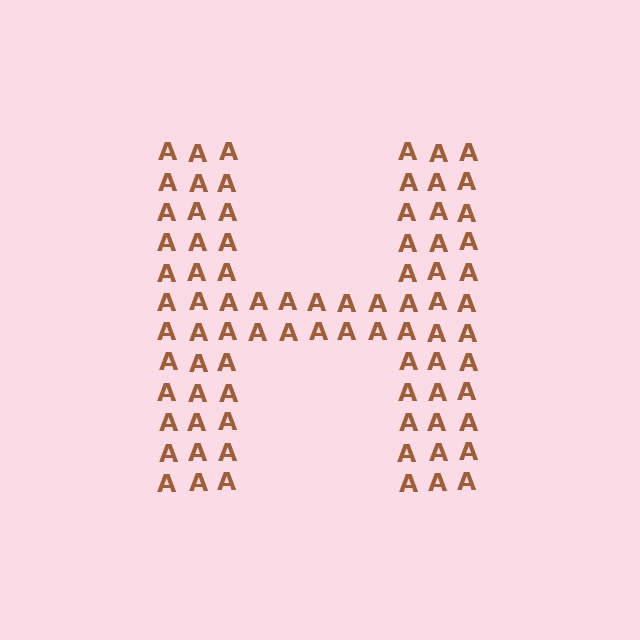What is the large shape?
The large shape is the letter H.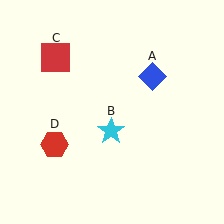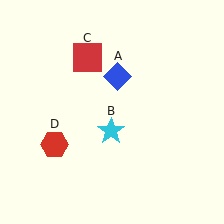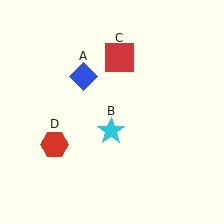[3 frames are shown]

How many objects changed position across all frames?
2 objects changed position: blue diamond (object A), red square (object C).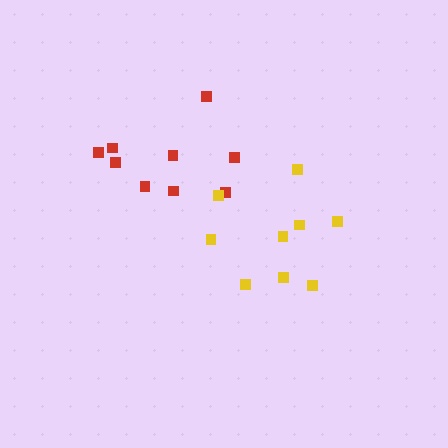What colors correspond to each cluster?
The clusters are colored: red, yellow.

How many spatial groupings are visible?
There are 2 spatial groupings.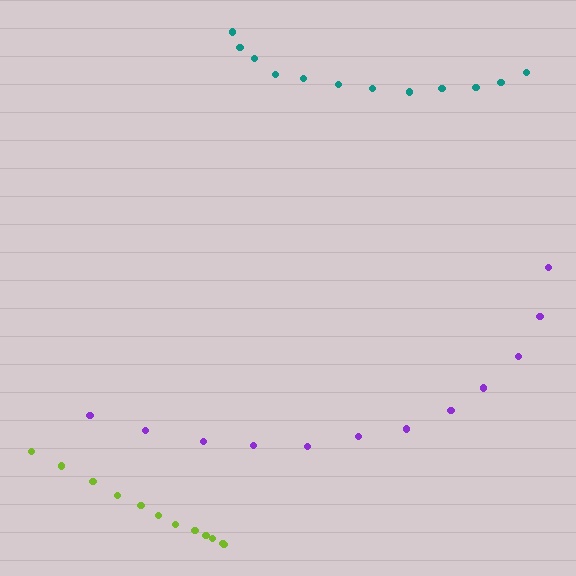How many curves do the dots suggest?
There are 3 distinct paths.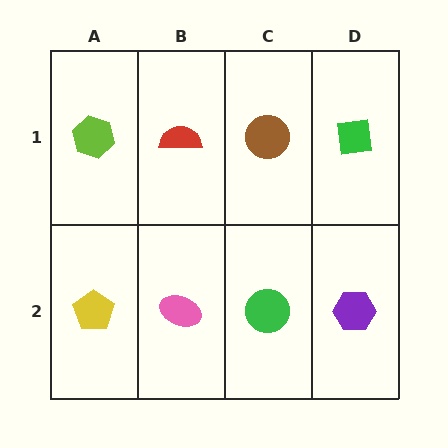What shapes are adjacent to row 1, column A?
A yellow pentagon (row 2, column A), a red semicircle (row 1, column B).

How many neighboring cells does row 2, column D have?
2.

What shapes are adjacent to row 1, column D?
A purple hexagon (row 2, column D), a brown circle (row 1, column C).